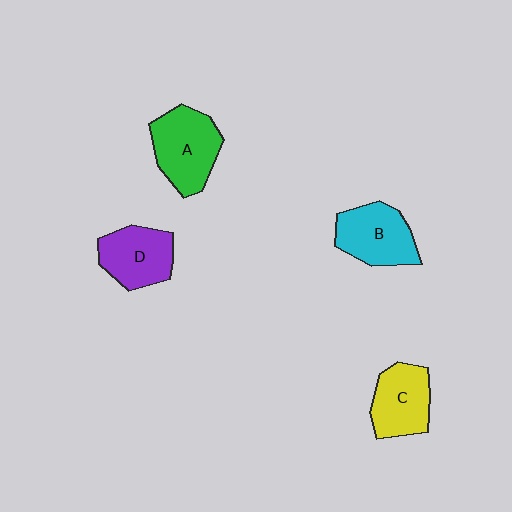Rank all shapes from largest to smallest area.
From largest to smallest: A (green), B (cyan), D (purple), C (yellow).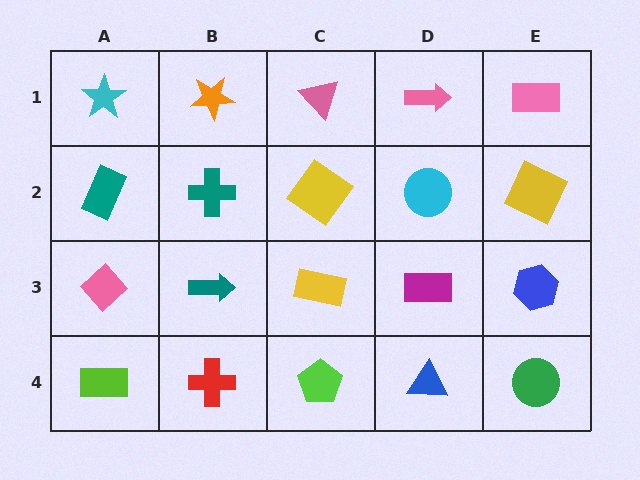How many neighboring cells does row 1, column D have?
3.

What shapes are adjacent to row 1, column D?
A cyan circle (row 2, column D), a pink triangle (row 1, column C), a pink rectangle (row 1, column E).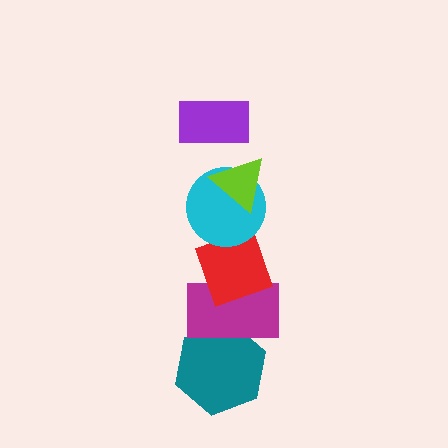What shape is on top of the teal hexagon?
The magenta rectangle is on top of the teal hexagon.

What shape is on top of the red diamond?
The cyan circle is on top of the red diamond.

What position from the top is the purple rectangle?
The purple rectangle is 1st from the top.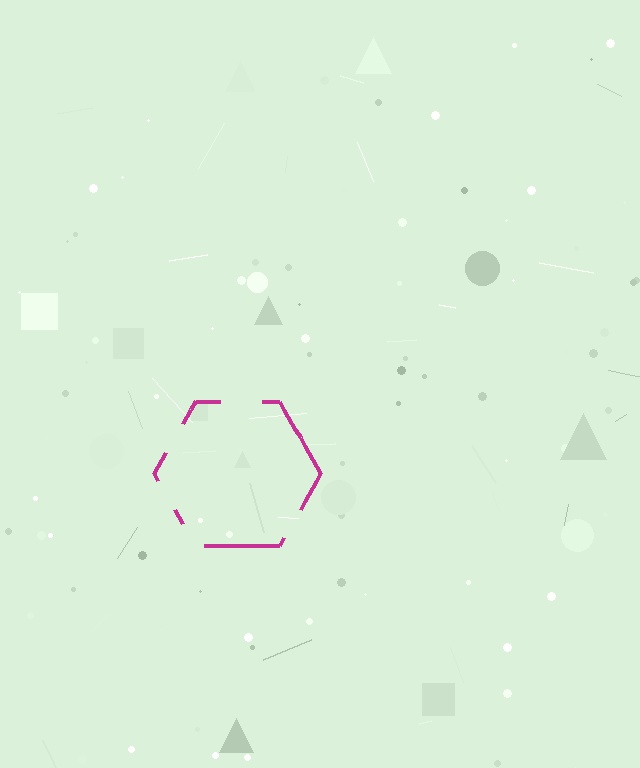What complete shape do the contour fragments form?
The contour fragments form a hexagon.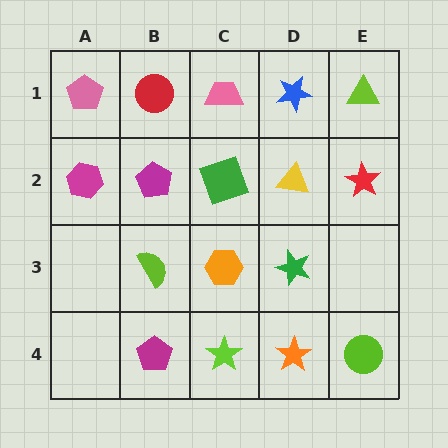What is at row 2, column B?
A magenta pentagon.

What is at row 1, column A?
A pink pentagon.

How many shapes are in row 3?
3 shapes.